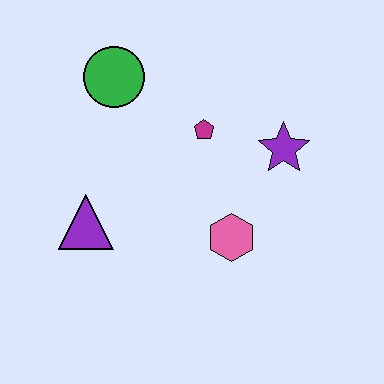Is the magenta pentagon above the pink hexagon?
Yes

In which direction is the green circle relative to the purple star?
The green circle is to the left of the purple star.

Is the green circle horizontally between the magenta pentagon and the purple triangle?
Yes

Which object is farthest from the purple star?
The purple triangle is farthest from the purple star.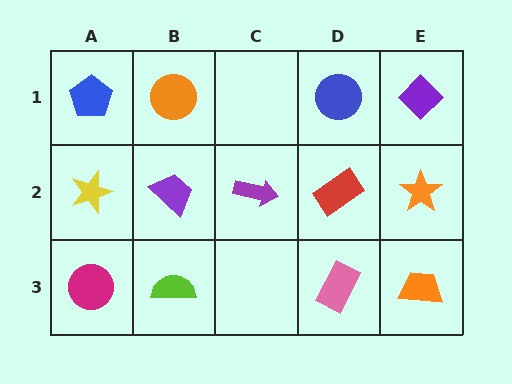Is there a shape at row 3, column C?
No, that cell is empty.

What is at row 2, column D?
A red rectangle.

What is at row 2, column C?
A purple arrow.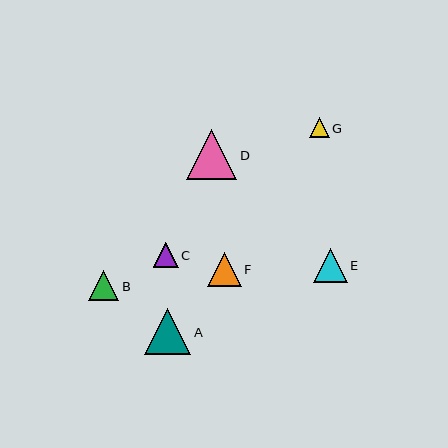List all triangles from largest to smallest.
From largest to smallest: D, A, E, F, B, C, G.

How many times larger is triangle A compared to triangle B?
Triangle A is approximately 1.5 times the size of triangle B.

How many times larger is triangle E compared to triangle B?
Triangle E is approximately 1.1 times the size of triangle B.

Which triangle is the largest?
Triangle D is the largest with a size of approximately 50 pixels.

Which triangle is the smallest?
Triangle G is the smallest with a size of approximately 20 pixels.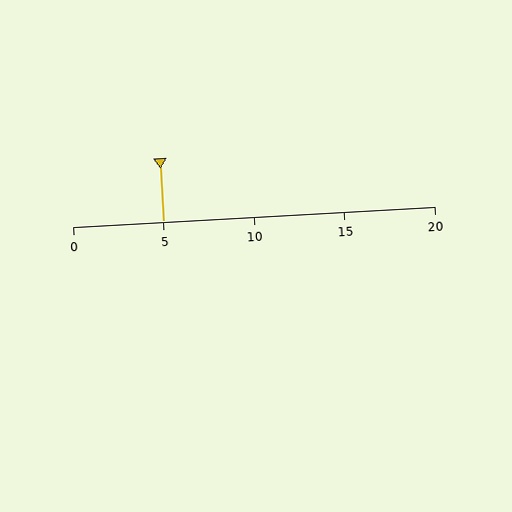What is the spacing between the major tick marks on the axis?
The major ticks are spaced 5 apart.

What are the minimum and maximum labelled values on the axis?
The axis runs from 0 to 20.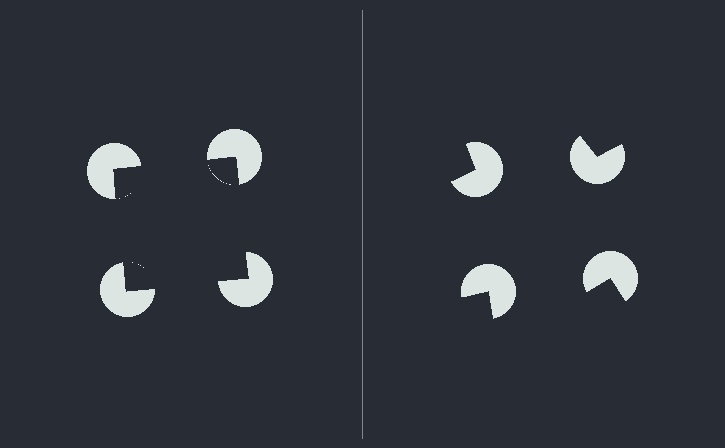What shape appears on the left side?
An illusory square.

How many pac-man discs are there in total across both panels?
8 — 4 on each side.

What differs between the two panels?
The pac-man discs are positioned identically on both sides; only the wedge orientations differ. On the left they align to a square; on the right they are misaligned.